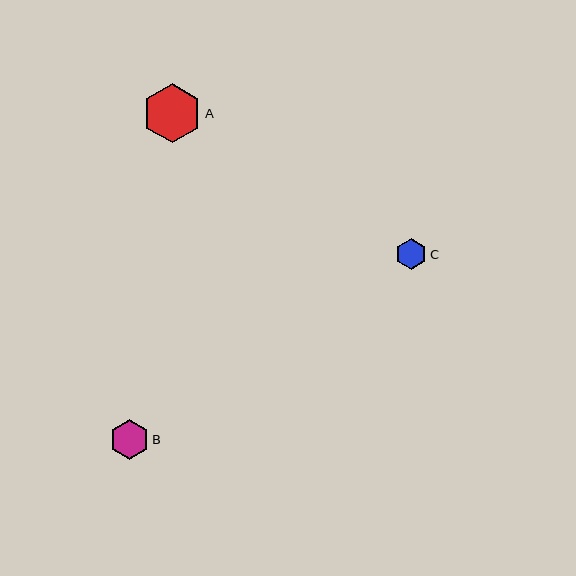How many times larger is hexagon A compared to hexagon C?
Hexagon A is approximately 1.9 times the size of hexagon C.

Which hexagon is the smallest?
Hexagon C is the smallest with a size of approximately 31 pixels.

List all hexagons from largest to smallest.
From largest to smallest: A, B, C.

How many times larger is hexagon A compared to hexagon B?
Hexagon A is approximately 1.5 times the size of hexagon B.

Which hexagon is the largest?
Hexagon A is the largest with a size of approximately 59 pixels.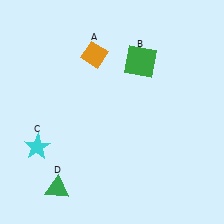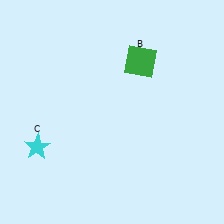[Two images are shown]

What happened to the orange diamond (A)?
The orange diamond (A) was removed in Image 2. It was in the top-left area of Image 1.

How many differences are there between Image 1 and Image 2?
There are 2 differences between the two images.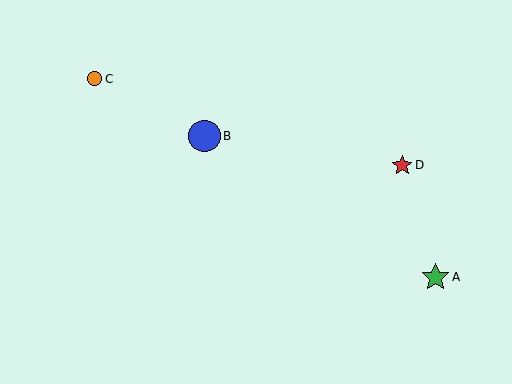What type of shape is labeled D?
Shape D is a red star.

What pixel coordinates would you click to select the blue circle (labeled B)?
Click at (205, 136) to select the blue circle B.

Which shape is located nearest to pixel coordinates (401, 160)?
The red star (labeled D) at (402, 165) is nearest to that location.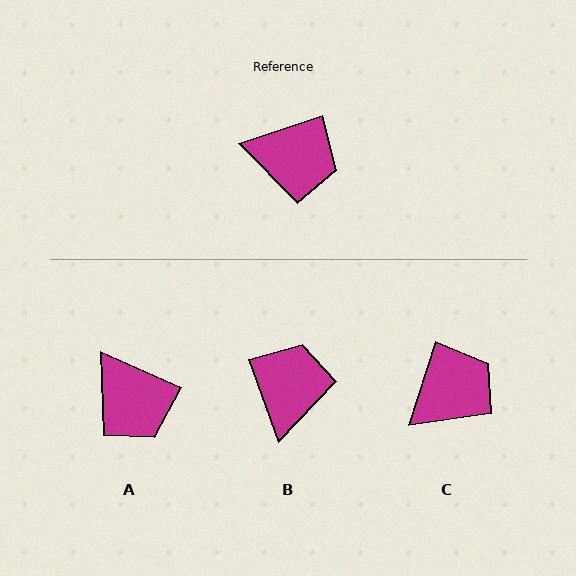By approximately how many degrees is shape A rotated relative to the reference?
Approximately 42 degrees clockwise.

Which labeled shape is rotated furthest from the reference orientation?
B, about 92 degrees away.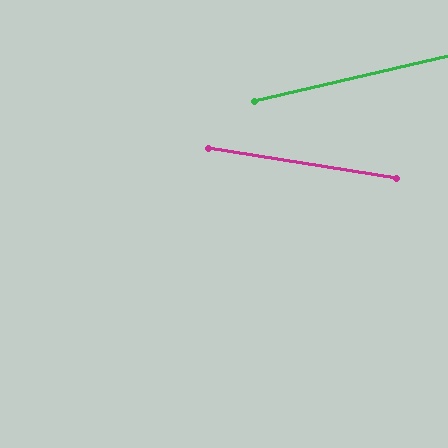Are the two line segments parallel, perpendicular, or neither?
Neither parallel nor perpendicular — they differ by about 22°.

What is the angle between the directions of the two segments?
Approximately 22 degrees.